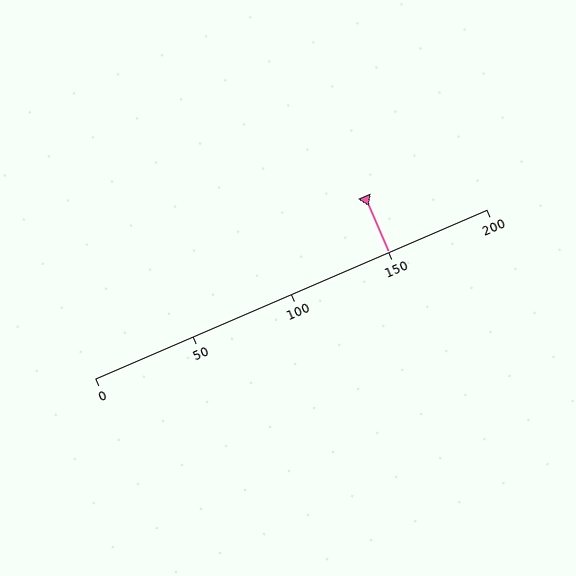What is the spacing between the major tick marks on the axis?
The major ticks are spaced 50 apart.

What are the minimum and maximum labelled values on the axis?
The axis runs from 0 to 200.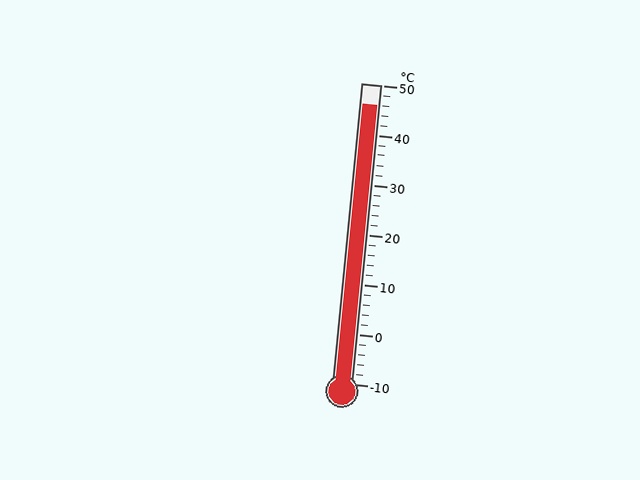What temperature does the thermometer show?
The thermometer shows approximately 46°C.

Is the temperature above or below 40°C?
The temperature is above 40°C.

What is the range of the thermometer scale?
The thermometer scale ranges from -10°C to 50°C.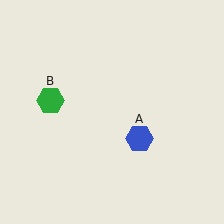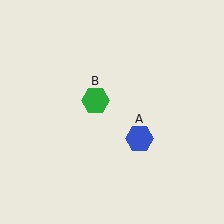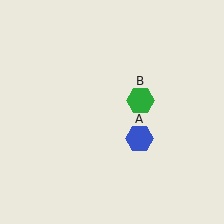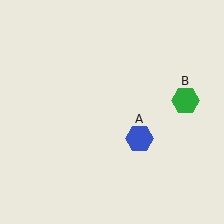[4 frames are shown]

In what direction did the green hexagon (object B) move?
The green hexagon (object B) moved right.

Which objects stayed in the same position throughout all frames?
Blue hexagon (object A) remained stationary.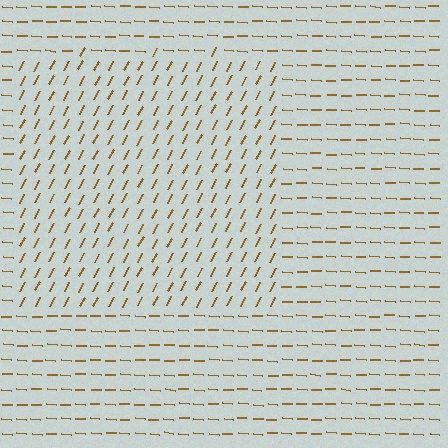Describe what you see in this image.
The image is filled with small brown line segments. A rectangle region in the image has lines oriented differently from the surrounding lines, creating a visible texture boundary.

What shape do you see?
I see a rectangle.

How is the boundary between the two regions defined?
The boundary is defined purely by a change in line orientation (approximately 66 degrees difference). All lines are the same color and thickness.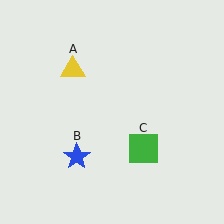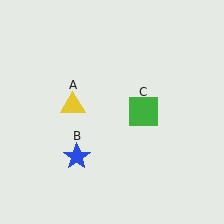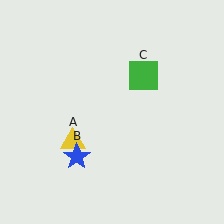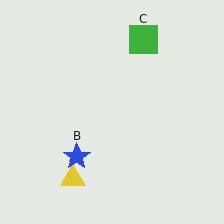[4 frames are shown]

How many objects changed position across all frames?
2 objects changed position: yellow triangle (object A), green square (object C).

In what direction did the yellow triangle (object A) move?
The yellow triangle (object A) moved down.